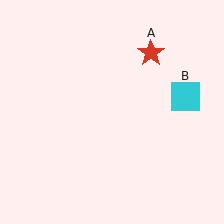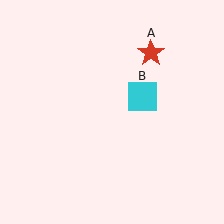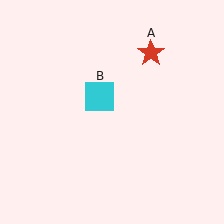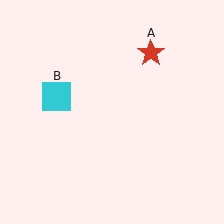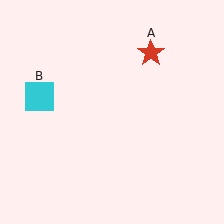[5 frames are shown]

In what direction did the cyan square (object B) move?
The cyan square (object B) moved left.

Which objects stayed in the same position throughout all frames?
Red star (object A) remained stationary.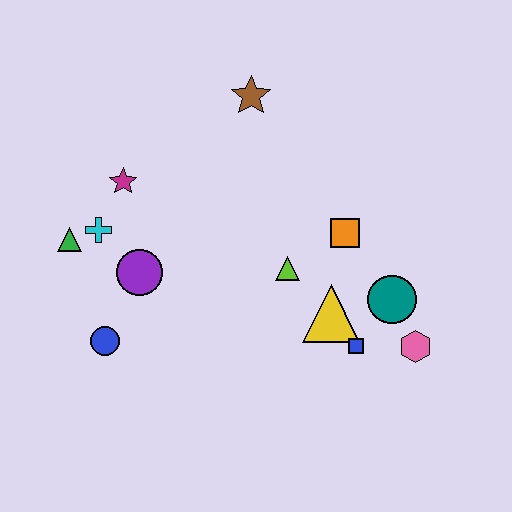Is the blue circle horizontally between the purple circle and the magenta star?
No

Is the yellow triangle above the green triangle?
No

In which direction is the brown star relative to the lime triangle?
The brown star is above the lime triangle.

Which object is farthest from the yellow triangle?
The green triangle is farthest from the yellow triangle.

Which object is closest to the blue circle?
The purple circle is closest to the blue circle.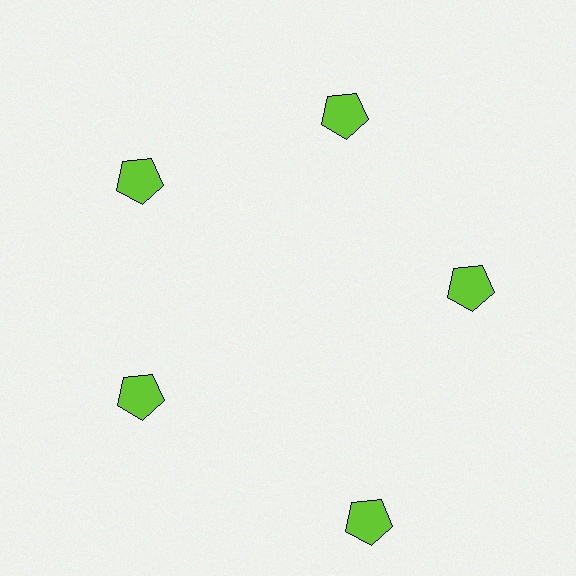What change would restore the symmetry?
The symmetry would be restored by moving it inward, back onto the ring so that all 5 pentagons sit at equal angles and equal distance from the center.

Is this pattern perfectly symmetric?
No. The 5 lime pentagons are arranged in a ring, but one element near the 5 o'clock position is pushed outward from the center, breaking the 5-fold rotational symmetry.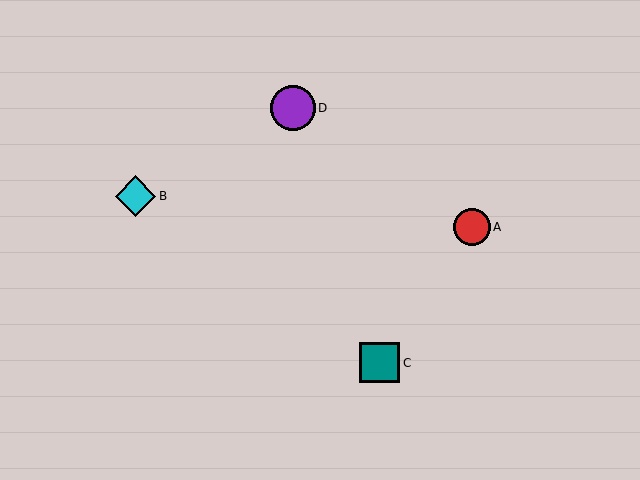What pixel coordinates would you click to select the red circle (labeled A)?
Click at (472, 227) to select the red circle A.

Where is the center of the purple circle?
The center of the purple circle is at (293, 108).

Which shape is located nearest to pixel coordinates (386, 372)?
The teal square (labeled C) at (379, 363) is nearest to that location.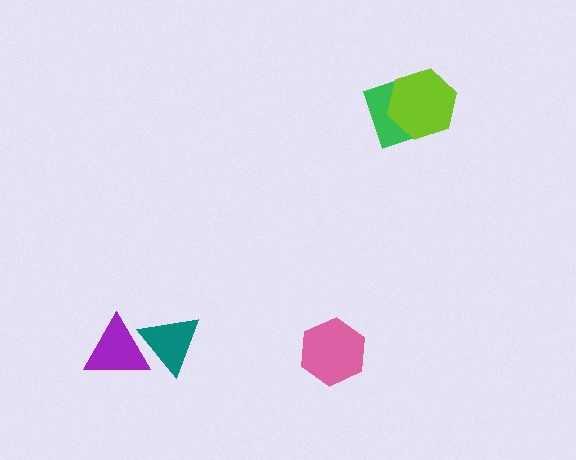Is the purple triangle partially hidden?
Yes, it is partially covered by another shape.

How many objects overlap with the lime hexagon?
1 object overlaps with the lime hexagon.